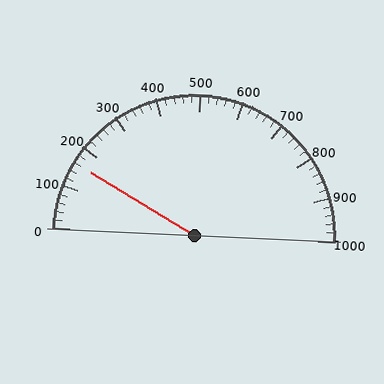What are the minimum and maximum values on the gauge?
The gauge ranges from 0 to 1000.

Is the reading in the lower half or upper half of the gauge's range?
The reading is in the lower half of the range (0 to 1000).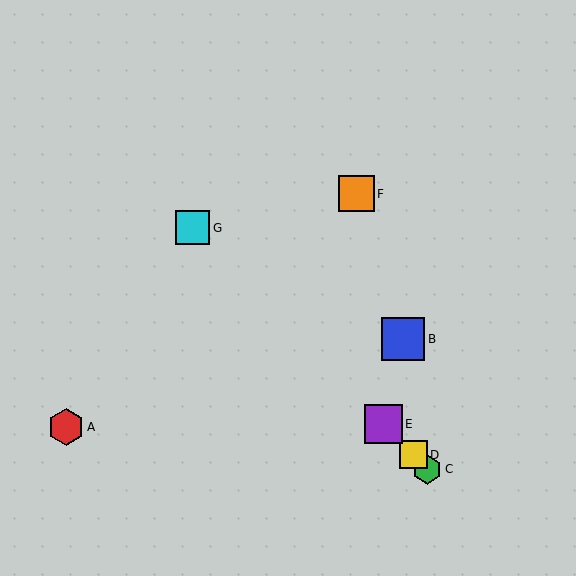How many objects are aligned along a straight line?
4 objects (C, D, E, G) are aligned along a straight line.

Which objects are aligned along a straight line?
Objects C, D, E, G are aligned along a straight line.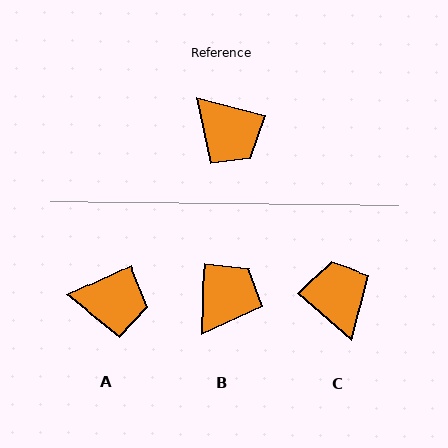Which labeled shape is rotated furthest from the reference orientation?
C, about 154 degrees away.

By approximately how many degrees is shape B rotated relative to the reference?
Approximately 103 degrees counter-clockwise.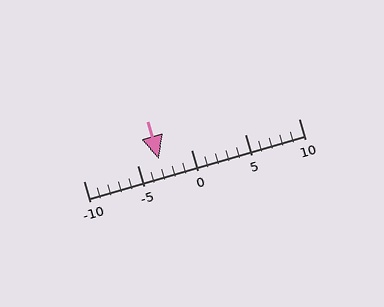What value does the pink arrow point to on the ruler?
The pink arrow points to approximately -3.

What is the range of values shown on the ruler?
The ruler shows values from -10 to 10.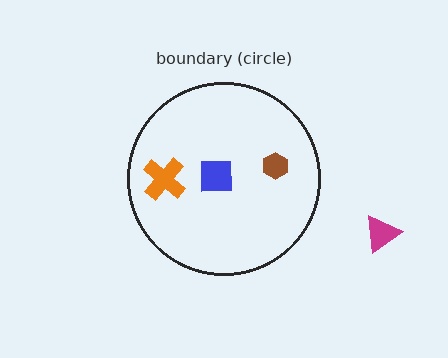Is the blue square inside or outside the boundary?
Inside.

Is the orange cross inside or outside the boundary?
Inside.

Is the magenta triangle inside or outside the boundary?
Outside.